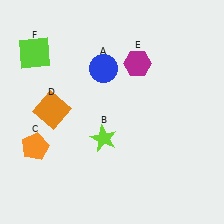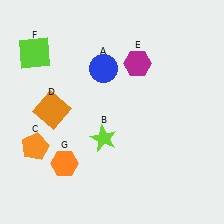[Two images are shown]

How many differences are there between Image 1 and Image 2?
There is 1 difference between the two images.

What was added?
An orange hexagon (G) was added in Image 2.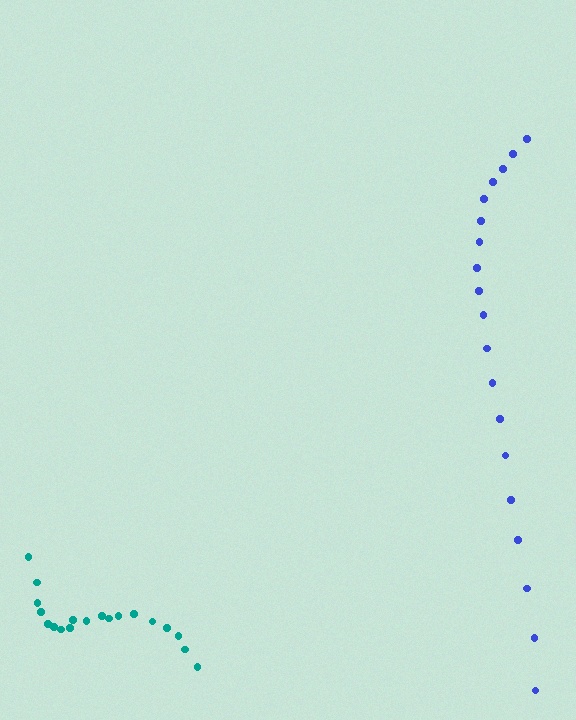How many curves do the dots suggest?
There are 2 distinct paths.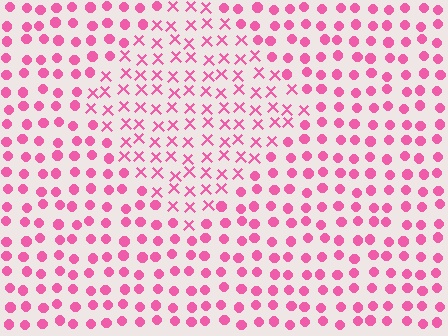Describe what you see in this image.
The image is filled with small pink elements arranged in a uniform grid. A diamond-shaped region contains X marks, while the surrounding area contains circles. The boundary is defined purely by the change in element shape.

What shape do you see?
I see a diamond.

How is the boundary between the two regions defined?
The boundary is defined by a change in element shape: X marks inside vs. circles outside. All elements share the same color and spacing.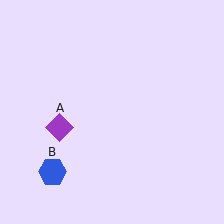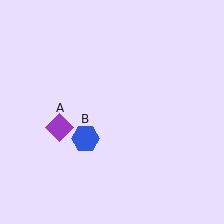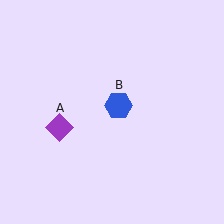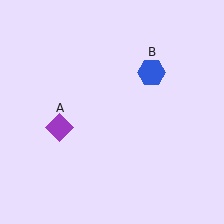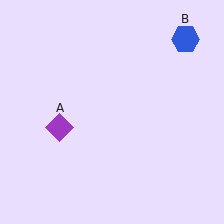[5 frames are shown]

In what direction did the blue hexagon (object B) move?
The blue hexagon (object B) moved up and to the right.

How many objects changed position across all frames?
1 object changed position: blue hexagon (object B).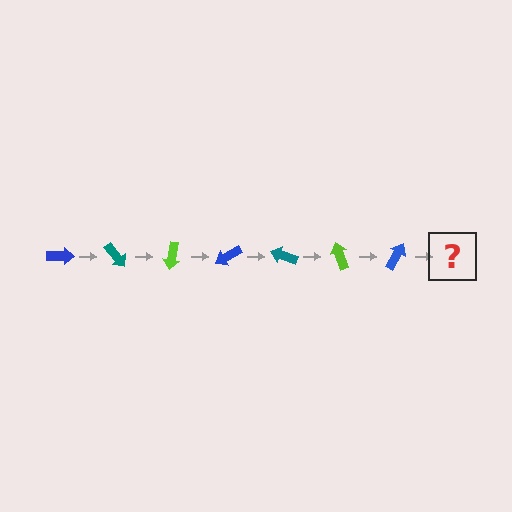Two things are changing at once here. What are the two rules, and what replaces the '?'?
The two rules are that it rotates 50 degrees each step and the color cycles through blue, teal, and lime. The '?' should be a teal arrow, rotated 350 degrees from the start.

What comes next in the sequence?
The next element should be a teal arrow, rotated 350 degrees from the start.